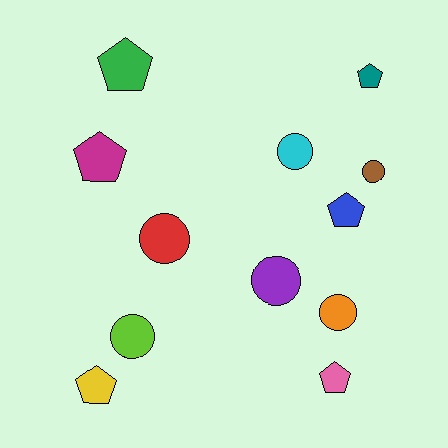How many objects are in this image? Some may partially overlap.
There are 12 objects.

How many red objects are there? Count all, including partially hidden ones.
There is 1 red object.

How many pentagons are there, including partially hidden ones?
There are 6 pentagons.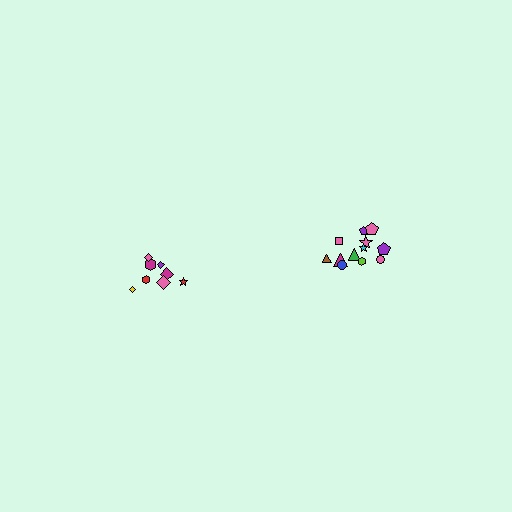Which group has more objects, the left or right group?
The right group.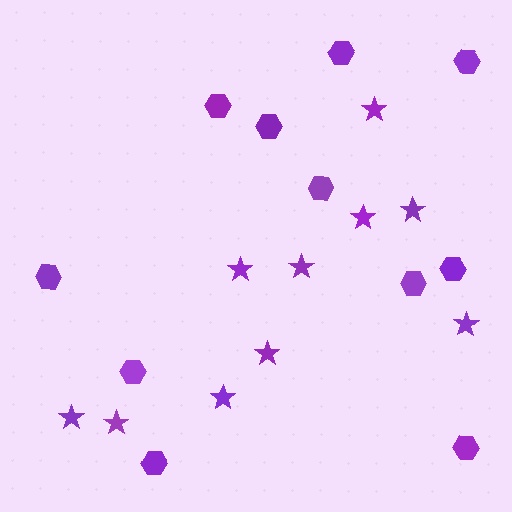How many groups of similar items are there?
There are 2 groups: one group of stars (10) and one group of hexagons (11).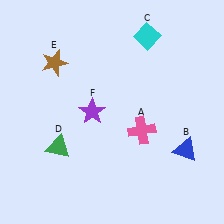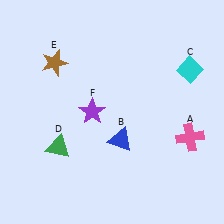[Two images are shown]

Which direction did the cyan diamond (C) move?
The cyan diamond (C) moved right.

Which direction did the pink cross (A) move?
The pink cross (A) moved right.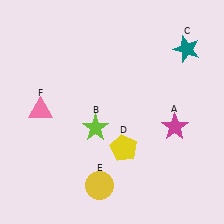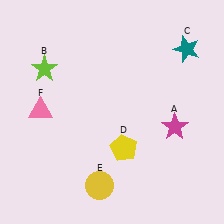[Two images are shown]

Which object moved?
The lime star (B) moved up.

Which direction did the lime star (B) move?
The lime star (B) moved up.